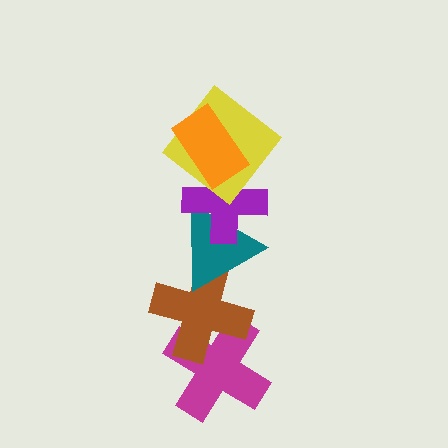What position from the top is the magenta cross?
The magenta cross is 6th from the top.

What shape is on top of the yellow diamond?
The orange rectangle is on top of the yellow diamond.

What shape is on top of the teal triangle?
The purple cross is on top of the teal triangle.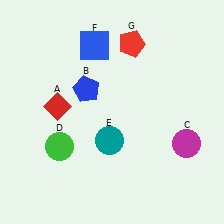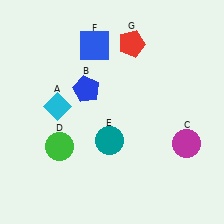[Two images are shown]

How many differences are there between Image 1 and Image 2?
There is 1 difference between the two images.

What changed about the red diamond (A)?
In Image 1, A is red. In Image 2, it changed to cyan.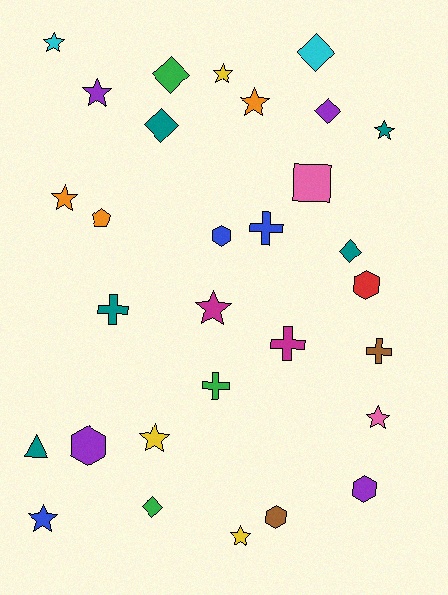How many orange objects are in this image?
There are 3 orange objects.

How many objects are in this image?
There are 30 objects.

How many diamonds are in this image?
There are 6 diamonds.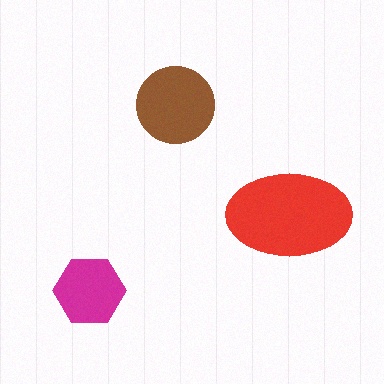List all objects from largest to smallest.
The red ellipse, the brown circle, the magenta hexagon.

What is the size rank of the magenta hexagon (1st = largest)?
3rd.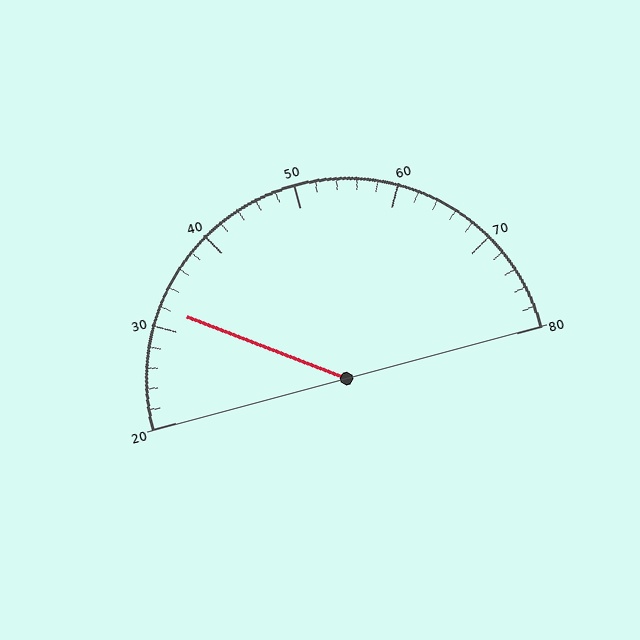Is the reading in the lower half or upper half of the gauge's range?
The reading is in the lower half of the range (20 to 80).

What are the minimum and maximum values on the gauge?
The gauge ranges from 20 to 80.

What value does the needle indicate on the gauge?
The needle indicates approximately 32.